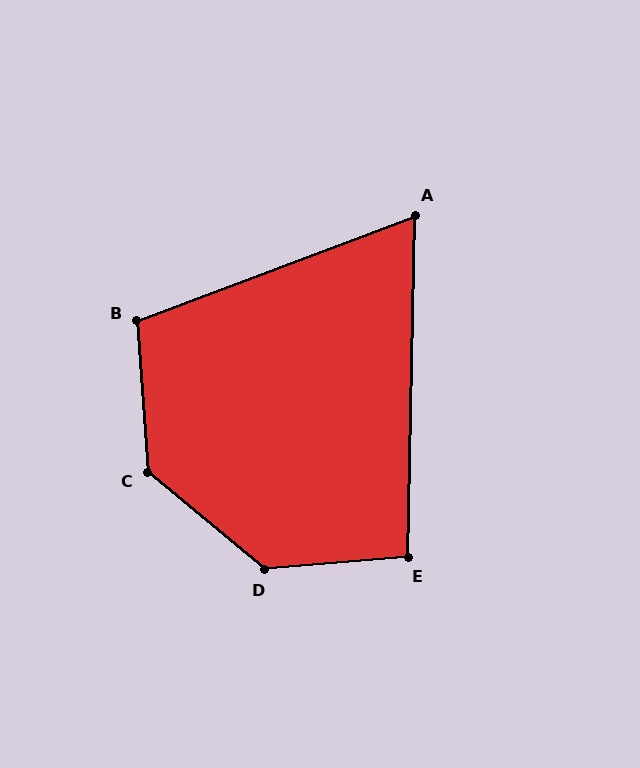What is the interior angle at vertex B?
Approximately 107 degrees (obtuse).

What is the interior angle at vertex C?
Approximately 134 degrees (obtuse).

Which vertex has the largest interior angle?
D, at approximately 135 degrees.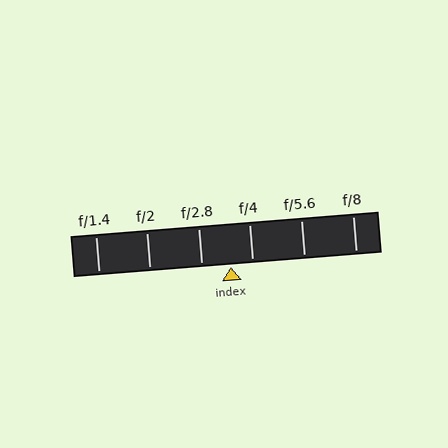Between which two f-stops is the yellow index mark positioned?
The index mark is between f/2.8 and f/4.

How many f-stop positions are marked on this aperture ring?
There are 6 f-stop positions marked.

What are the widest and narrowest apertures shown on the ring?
The widest aperture shown is f/1.4 and the narrowest is f/8.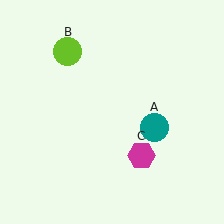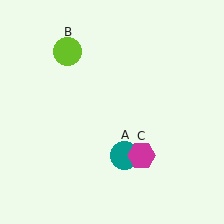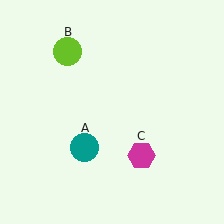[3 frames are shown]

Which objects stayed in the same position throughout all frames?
Lime circle (object B) and magenta hexagon (object C) remained stationary.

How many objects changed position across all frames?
1 object changed position: teal circle (object A).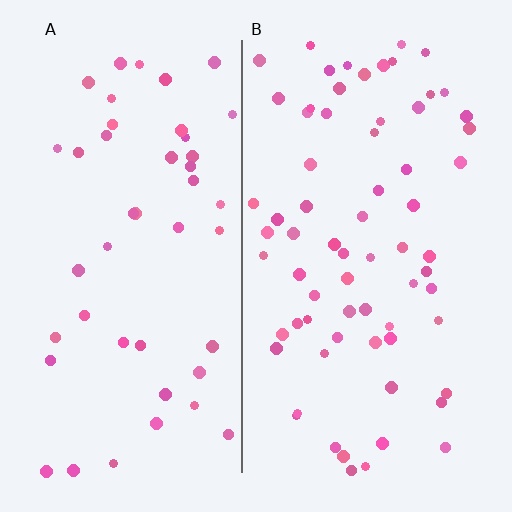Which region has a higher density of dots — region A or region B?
B (the right).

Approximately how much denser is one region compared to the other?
Approximately 1.5× — region B over region A.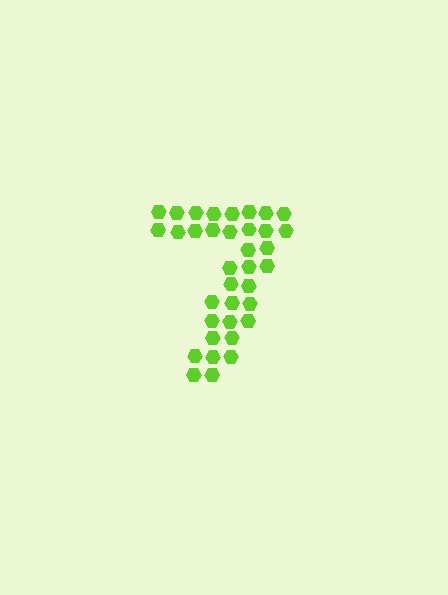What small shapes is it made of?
It is made of small hexagons.